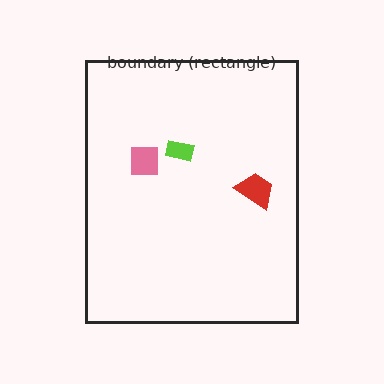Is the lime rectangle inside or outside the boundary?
Inside.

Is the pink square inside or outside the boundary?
Inside.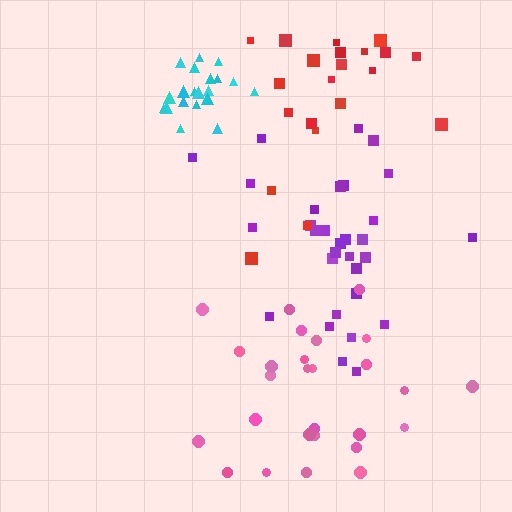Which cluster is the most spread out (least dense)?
Red.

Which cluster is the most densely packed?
Cyan.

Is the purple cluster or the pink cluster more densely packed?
Purple.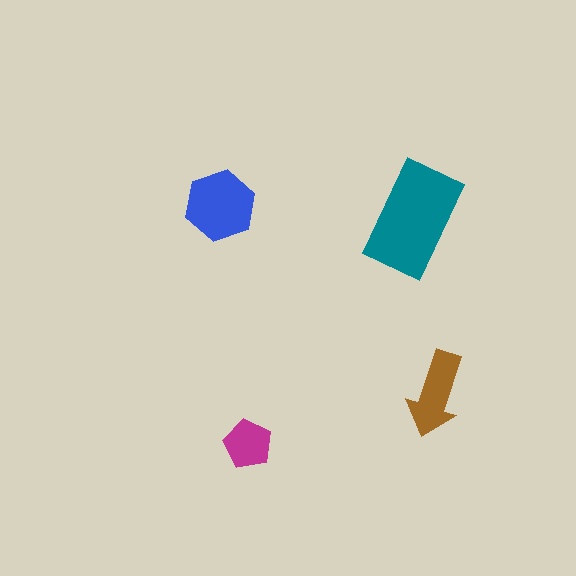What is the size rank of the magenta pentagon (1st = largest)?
4th.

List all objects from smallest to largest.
The magenta pentagon, the brown arrow, the blue hexagon, the teal rectangle.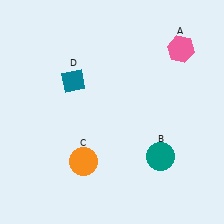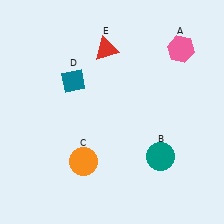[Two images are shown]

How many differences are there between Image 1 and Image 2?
There is 1 difference between the two images.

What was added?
A red triangle (E) was added in Image 2.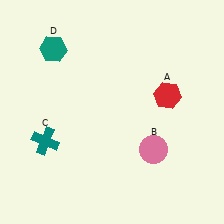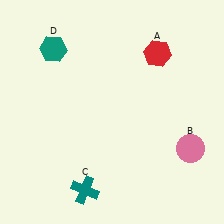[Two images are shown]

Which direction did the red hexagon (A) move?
The red hexagon (A) moved up.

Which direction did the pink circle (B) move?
The pink circle (B) moved right.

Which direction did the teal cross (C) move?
The teal cross (C) moved down.